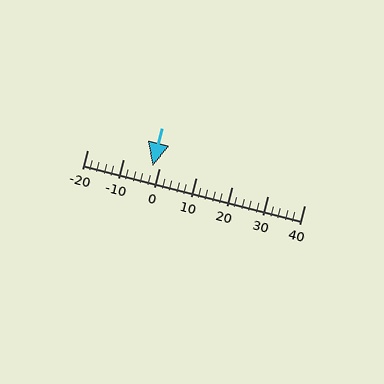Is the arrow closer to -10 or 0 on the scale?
The arrow is closer to 0.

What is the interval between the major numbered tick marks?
The major tick marks are spaced 10 units apart.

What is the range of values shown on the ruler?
The ruler shows values from -20 to 40.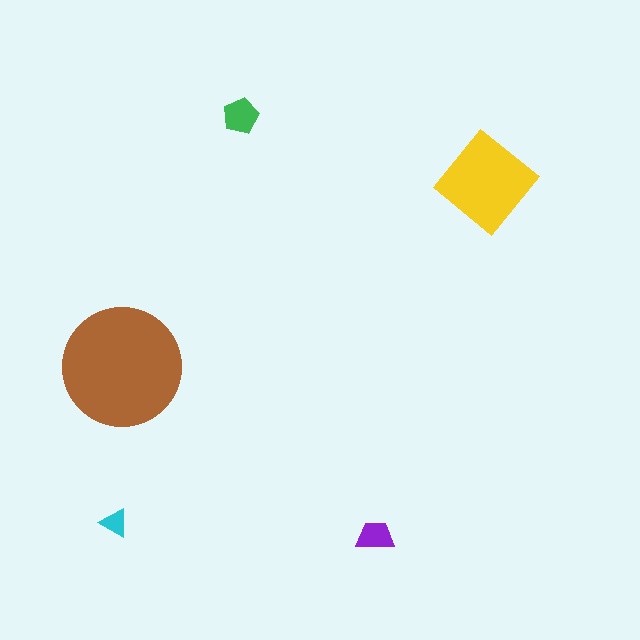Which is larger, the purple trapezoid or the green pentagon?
The green pentagon.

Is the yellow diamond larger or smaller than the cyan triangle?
Larger.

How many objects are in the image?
There are 5 objects in the image.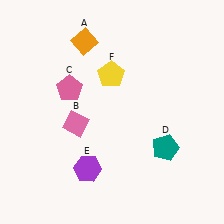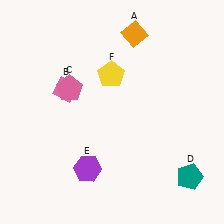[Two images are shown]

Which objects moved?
The objects that moved are: the orange diamond (A), the pink diamond (B), the teal pentagon (D).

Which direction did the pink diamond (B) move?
The pink diamond (B) moved up.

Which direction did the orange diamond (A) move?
The orange diamond (A) moved right.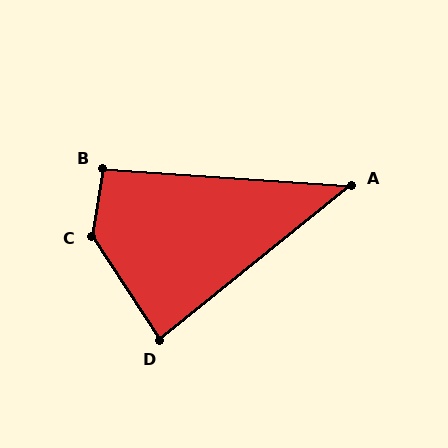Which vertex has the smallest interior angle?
A, at approximately 43 degrees.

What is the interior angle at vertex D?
Approximately 84 degrees (acute).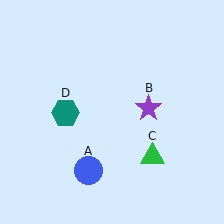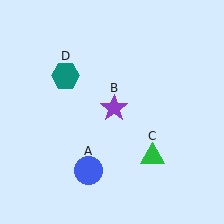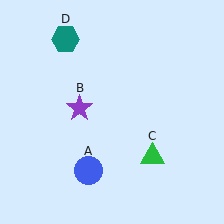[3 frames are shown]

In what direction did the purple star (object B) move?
The purple star (object B) moved left.